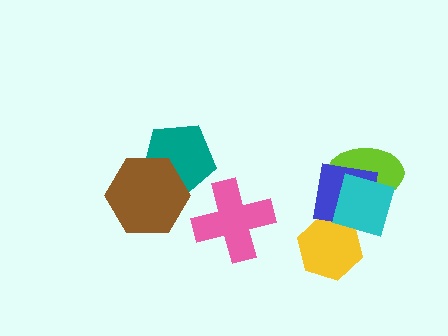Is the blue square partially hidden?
Yes, it is partially covered by another shape.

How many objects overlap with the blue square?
3 objects overlap with the blue square.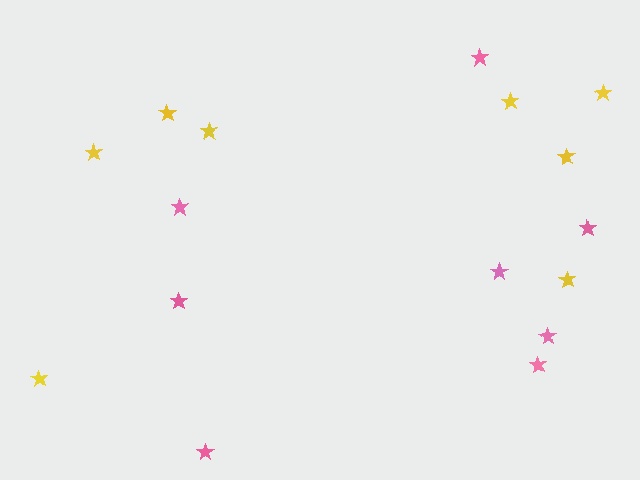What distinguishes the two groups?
There are 2 groups: one group of yellow stars (8) and one group of pink stars (8).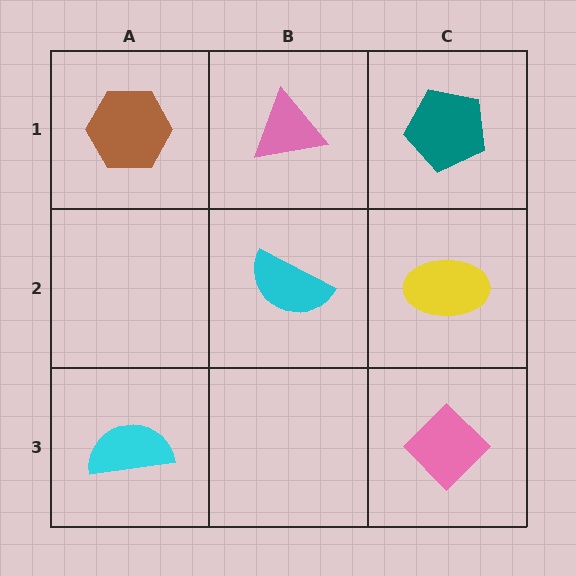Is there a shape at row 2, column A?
No, that cell is empty.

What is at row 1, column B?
A pink triangle.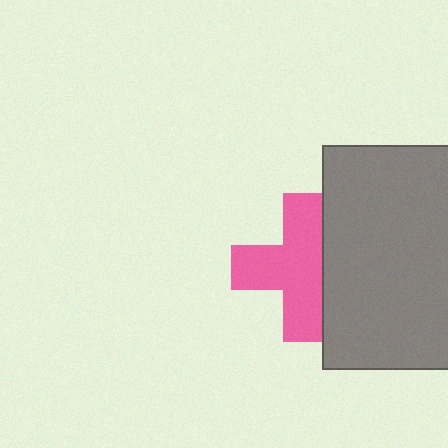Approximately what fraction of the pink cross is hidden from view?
Roughly 30% of the pink cross is hidden behind the gray rectangle.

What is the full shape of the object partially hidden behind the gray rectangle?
The partially hidden object is a pink cross.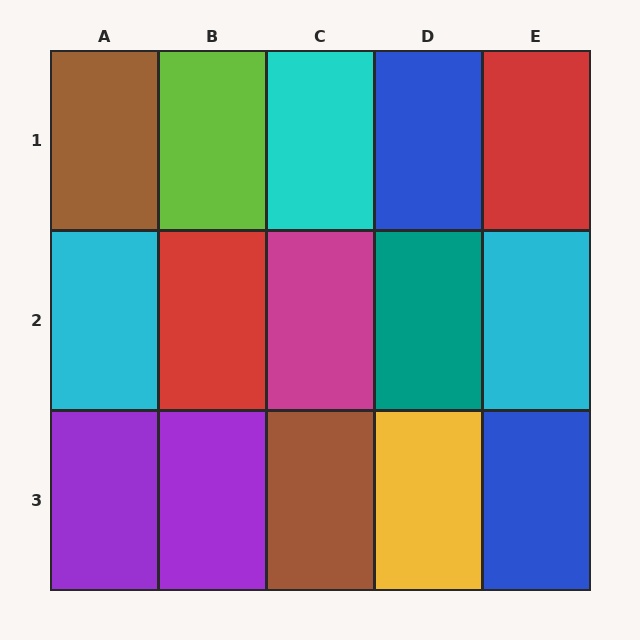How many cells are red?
2 cells are red.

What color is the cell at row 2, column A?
Cyan.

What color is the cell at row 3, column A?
Purple.